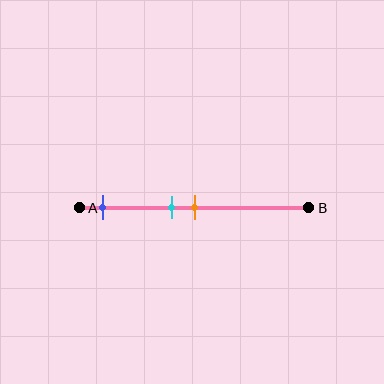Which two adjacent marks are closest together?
The cyan and orange marks are the closest adjacent pair.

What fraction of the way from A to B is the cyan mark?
The cyan mark is approximately 40% (0.4) of the way from A to B.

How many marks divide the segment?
There are 3 marks dividing the segment.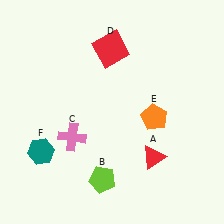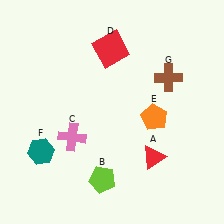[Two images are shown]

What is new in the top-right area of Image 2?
A brown cross (G) was added in the top-right area of Image 2.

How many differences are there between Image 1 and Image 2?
There is 1 difference between the two images.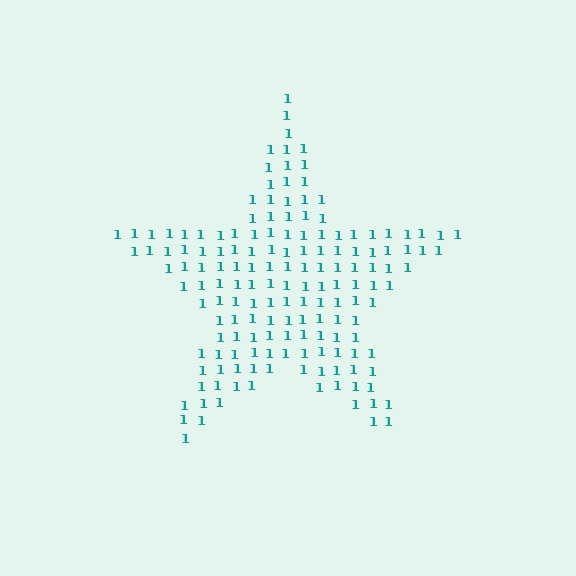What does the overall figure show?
The overall figure shows a star.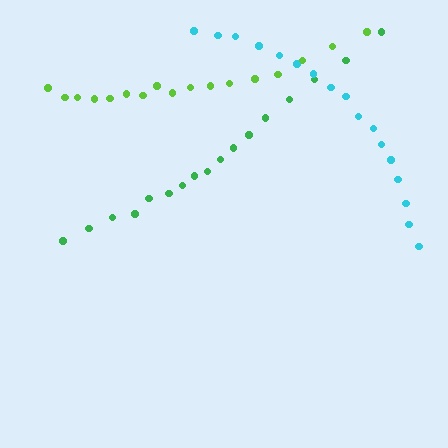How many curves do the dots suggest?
There are 3 distinct paths.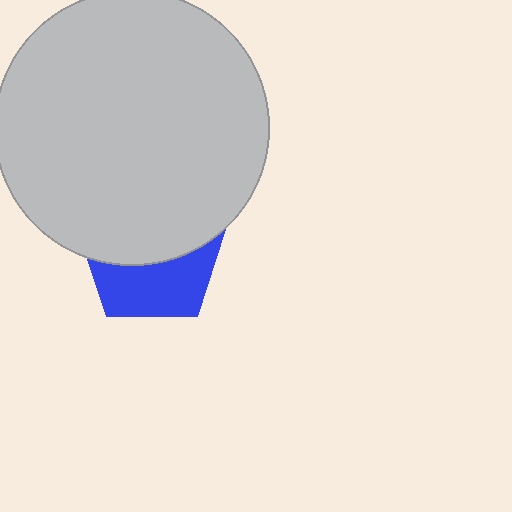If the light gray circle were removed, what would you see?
You would see the complete blue pentagon.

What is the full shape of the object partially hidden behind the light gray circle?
The partially hidden object is a blue pentagon.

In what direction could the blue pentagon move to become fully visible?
The blue pentagon could move down. That would shift it out from behind the light gray circle entirely.